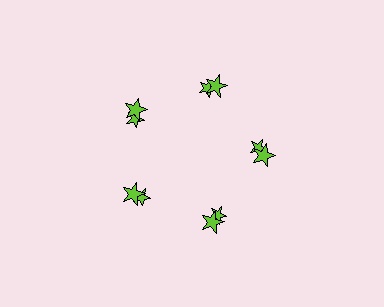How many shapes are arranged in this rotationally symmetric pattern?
There are 10 shapes, arranged in 5 groups of 2.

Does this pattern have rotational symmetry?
Yes, this pattern has 5-fold rotational symmetry. It looks the same after rotating 72 degrees around the center.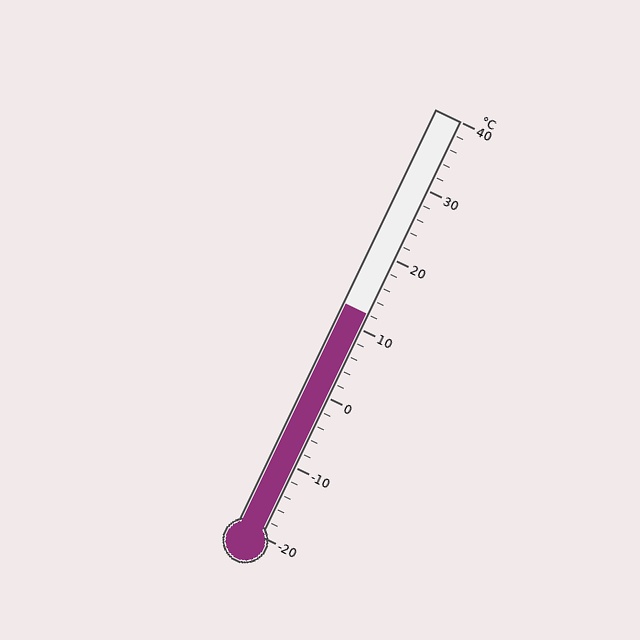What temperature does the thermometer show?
The thermometer shows approximately 12°C.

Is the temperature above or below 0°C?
The temperature is above 0°C.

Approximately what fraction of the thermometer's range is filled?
The thermometer is filled to approximately 55% of its range.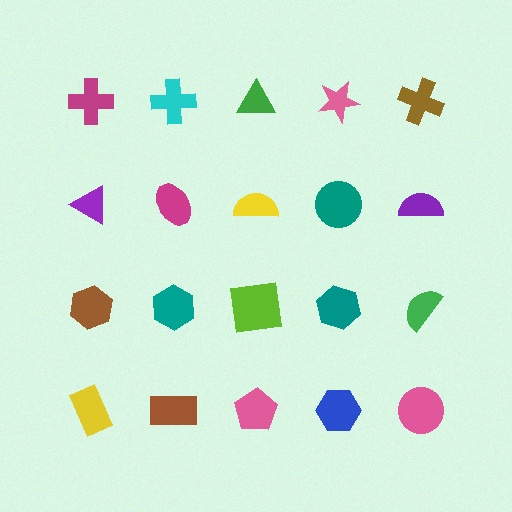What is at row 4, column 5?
A pink circle.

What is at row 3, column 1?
A brown hexagon.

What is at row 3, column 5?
A green semicircle.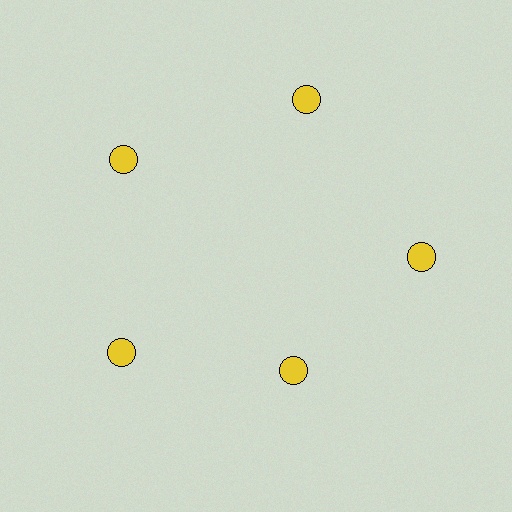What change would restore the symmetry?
The symmetry would be restored by moving it outward, back onto the ring so that all 5 circles sit at equal angles and equal distance from the center.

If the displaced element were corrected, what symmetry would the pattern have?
It would have 5-fold rotational symmetry — the pattern would map onto itself every 72 degrees.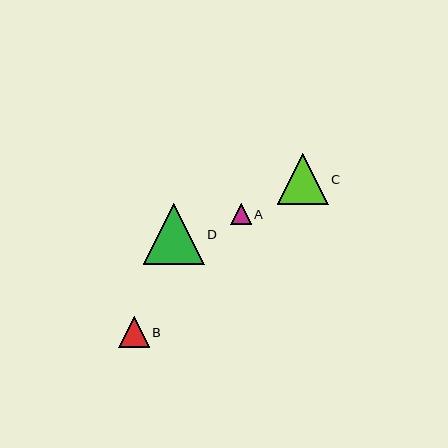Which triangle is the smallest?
Triangle A is the smallest with a size of approximately 21 pixels.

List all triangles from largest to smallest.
From largest to smallest: D, C, B, A.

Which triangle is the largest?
Triangle D is the largest with a size of approximately 61 pixels.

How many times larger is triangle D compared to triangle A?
Triangle D is approximately 2.9 times the size of triangle A.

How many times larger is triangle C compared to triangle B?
Triangle C is approximately 1.7 times the size of triangle B.